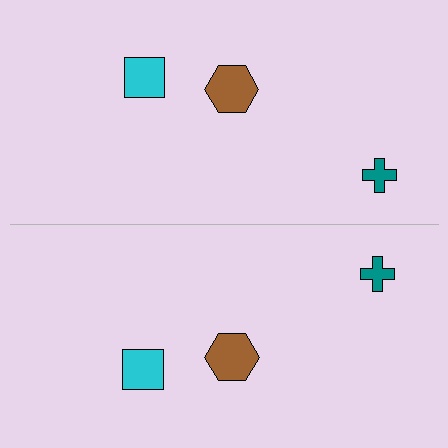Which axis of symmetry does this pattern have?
The pattern has a horizontal axis of symmetry running through the center of the image.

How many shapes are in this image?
There are 6 shapes in this image.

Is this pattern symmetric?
Yes, this pattern has bilateral (reflection) symmetry.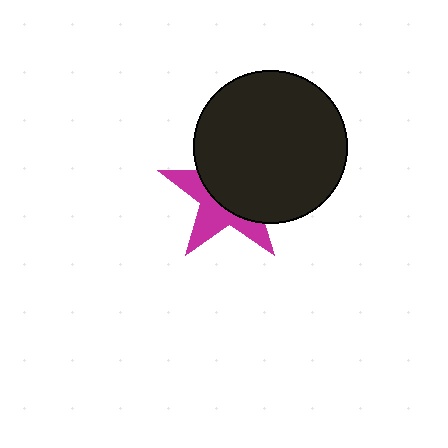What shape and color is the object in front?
The object in front is a black circle.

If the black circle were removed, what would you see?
You would see the complete magenta star.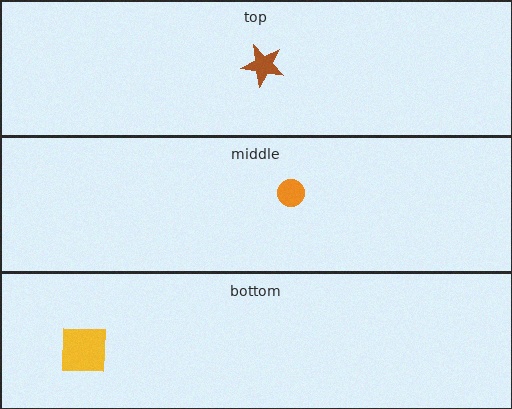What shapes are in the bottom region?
The yellow square.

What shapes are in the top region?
The brown star.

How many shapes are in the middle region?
1.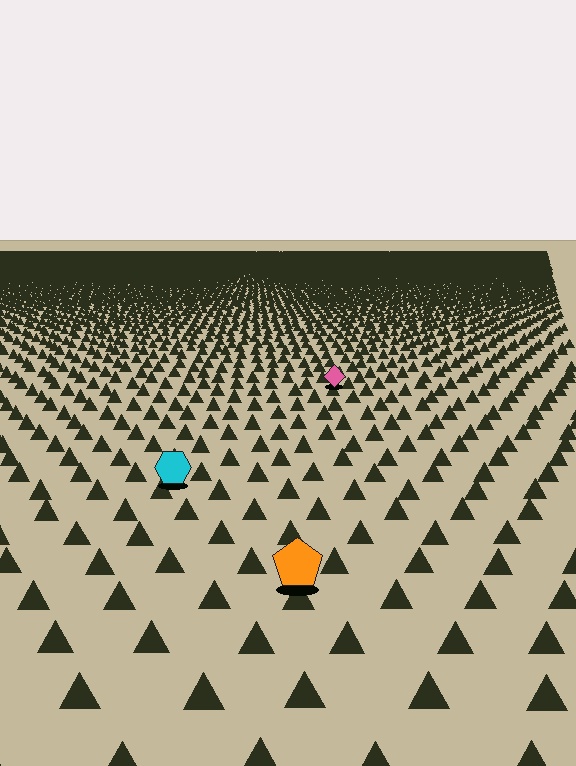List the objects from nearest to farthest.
From nearest to farthest: the orange pentagon, the cyan hexagon, the pink diamond.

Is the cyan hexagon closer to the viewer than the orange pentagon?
No. The orange pentagon is closer — you can tell from the texture gradient: the ground texture is coarser near it.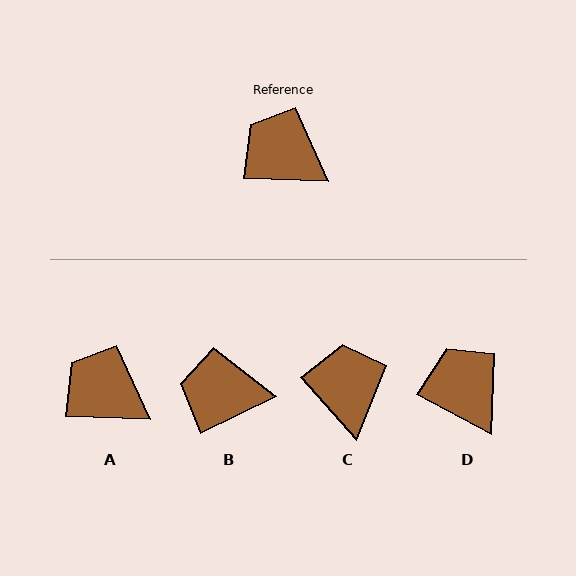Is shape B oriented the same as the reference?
No, it is off by about 28 degrees.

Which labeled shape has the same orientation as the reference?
A.